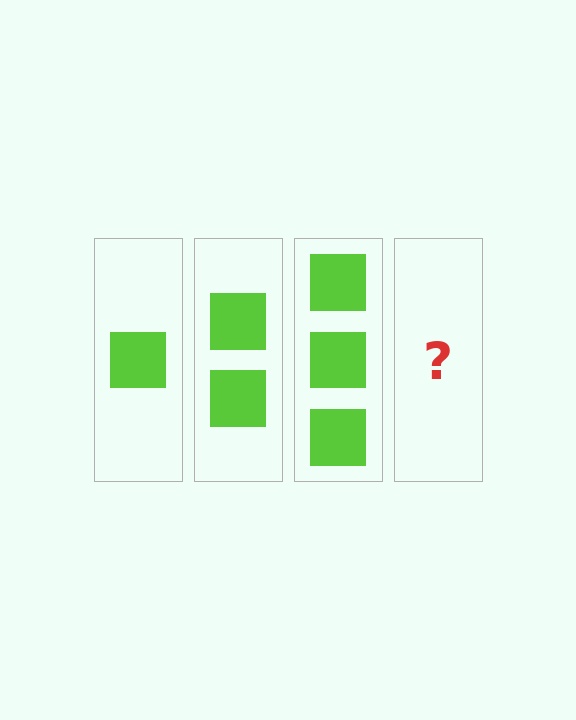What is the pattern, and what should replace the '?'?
The pattern is that each step adds one more square. The '?' should be 4 squares.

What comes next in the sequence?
The next element should be 4 squares.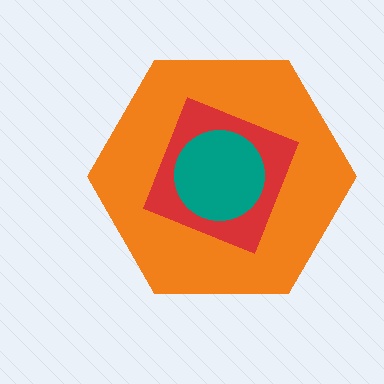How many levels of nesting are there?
3.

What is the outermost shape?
The orange hexagon.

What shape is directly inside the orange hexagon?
The red square.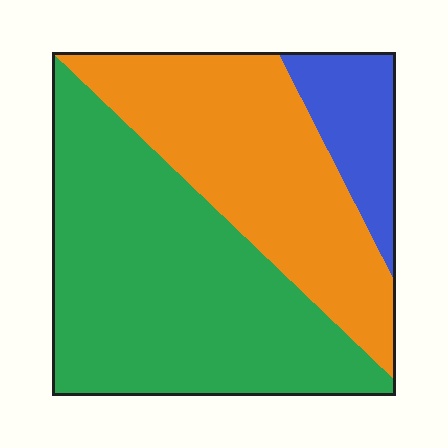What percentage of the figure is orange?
Orange takes up about three eighths (3/8) of the figure.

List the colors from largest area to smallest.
From largest to smallest: green, orange, blue.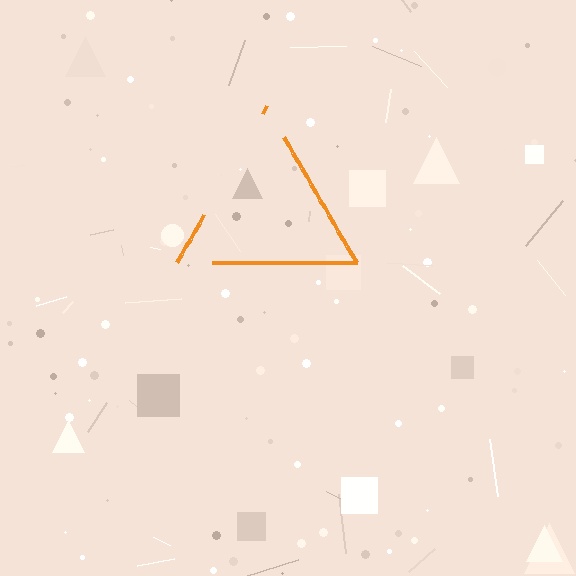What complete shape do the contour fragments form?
The contour fragments form a triangle.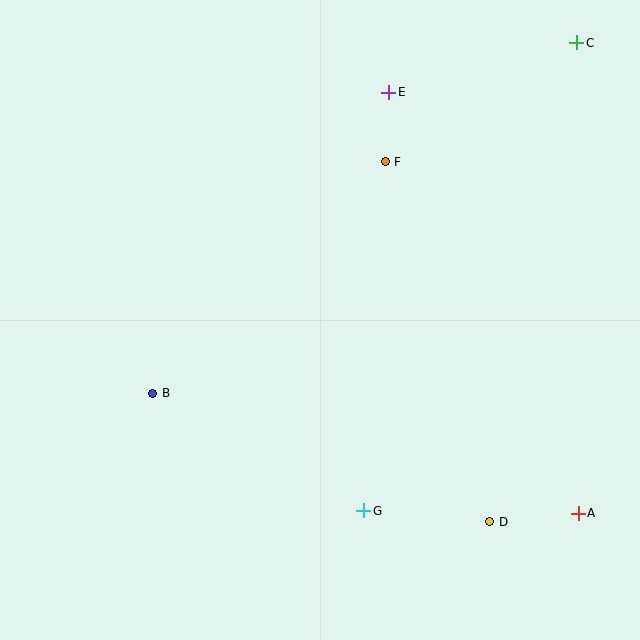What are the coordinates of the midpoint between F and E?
The midpoint between F and E is at (387, 127).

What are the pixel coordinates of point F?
Point F is at (385, 162).